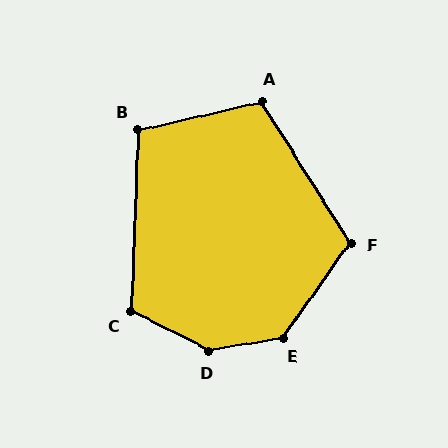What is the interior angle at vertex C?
Approximately 115 degrees (obtuse).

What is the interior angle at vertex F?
Approximately 112 degrees (obtuse).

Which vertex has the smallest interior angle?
B, at approximately 105 degrees.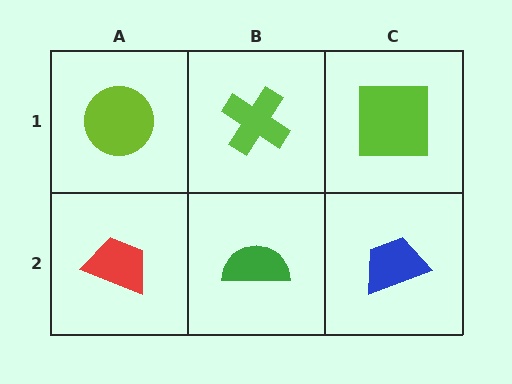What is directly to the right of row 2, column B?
A blue trapezoid.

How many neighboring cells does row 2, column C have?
2.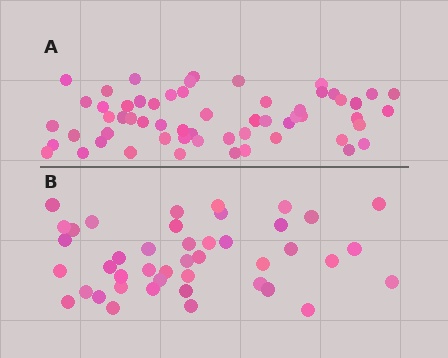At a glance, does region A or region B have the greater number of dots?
Region A (the top region) has more dots.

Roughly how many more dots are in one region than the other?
Region A has approximately 15 more dots than region B.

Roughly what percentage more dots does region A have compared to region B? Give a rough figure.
About 35% more.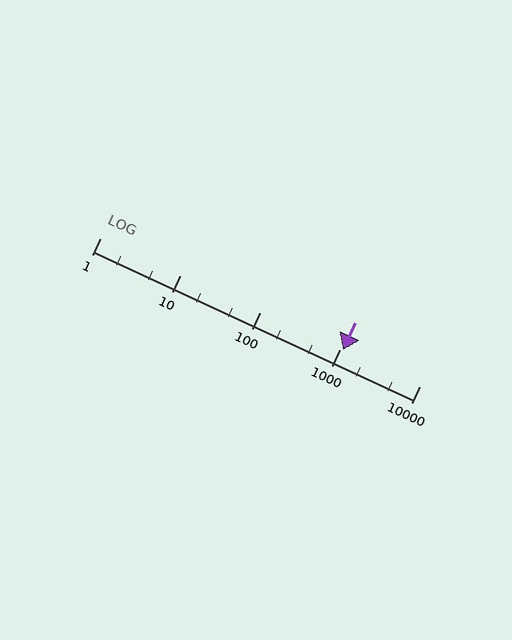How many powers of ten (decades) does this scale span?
The scale spans 4 decades, from 1 to 10000.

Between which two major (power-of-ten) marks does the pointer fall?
The pointer is between 1000 and 10000.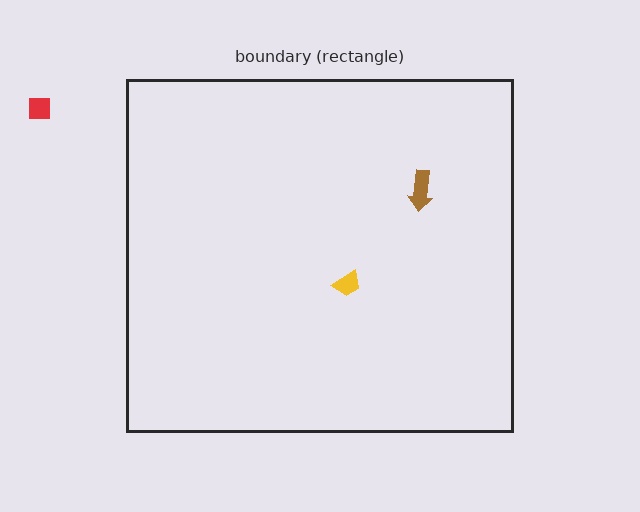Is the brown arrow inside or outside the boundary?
Inside.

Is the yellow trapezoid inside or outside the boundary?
Inside.